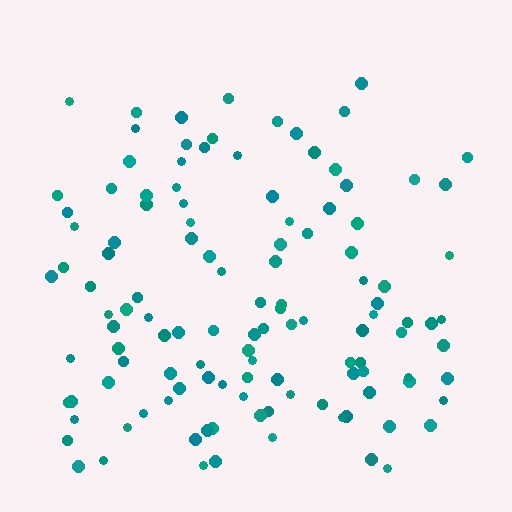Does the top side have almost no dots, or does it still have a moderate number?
Still a moderate number, just noticeably fewer than the bottom.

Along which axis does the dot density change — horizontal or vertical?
Vertical.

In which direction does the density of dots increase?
From top to bottom, with the bottom side densest.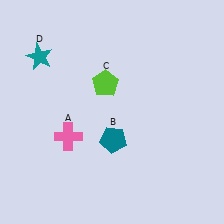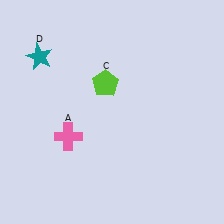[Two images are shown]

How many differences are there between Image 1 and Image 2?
There is 1 difference between the two images.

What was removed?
The teal pentagon (B) was removed in Image 2.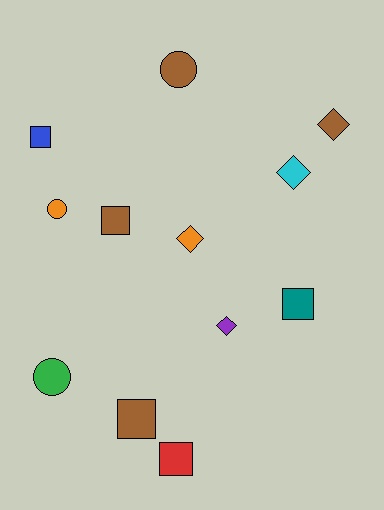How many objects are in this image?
There are 12 objects.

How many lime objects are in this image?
There are no lime objects.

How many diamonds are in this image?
There are 4 diamonds.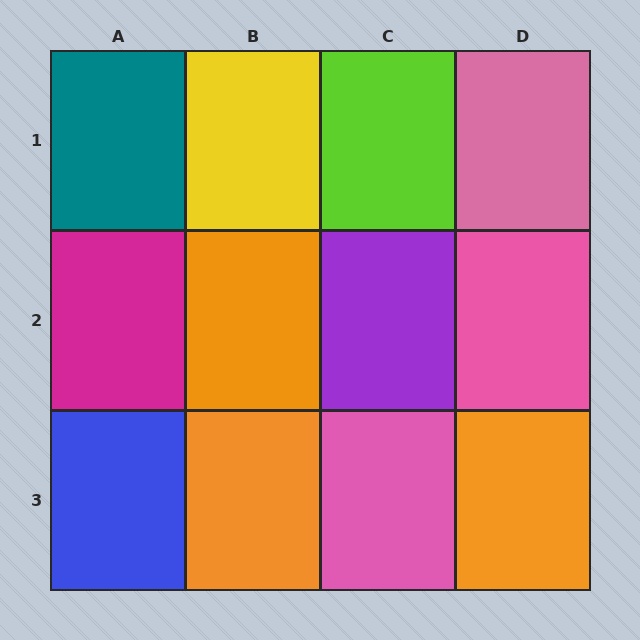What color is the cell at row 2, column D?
Pink.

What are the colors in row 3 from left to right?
Blue, orange, pink, orange.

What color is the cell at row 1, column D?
Pink.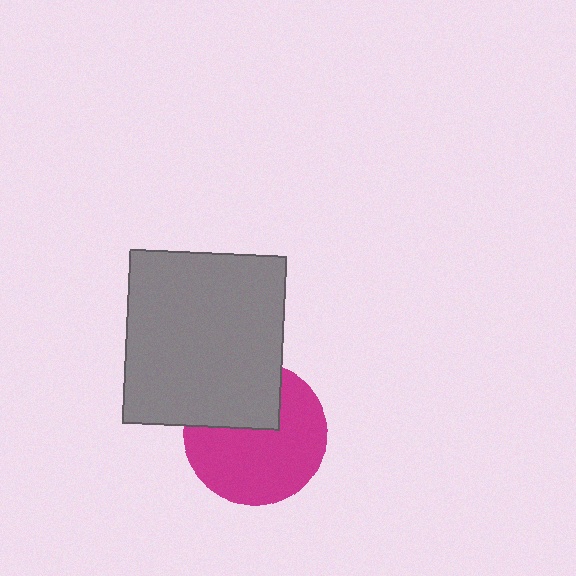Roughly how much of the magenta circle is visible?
Most of it is visible (roughly 67%).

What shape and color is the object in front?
The object in front is a gray rectangle.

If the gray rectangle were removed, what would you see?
You would see the complete magenta circle.